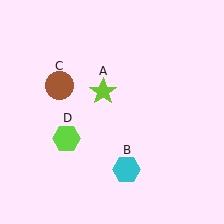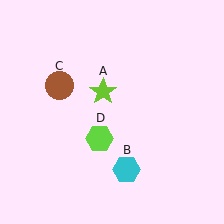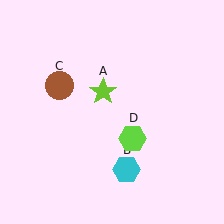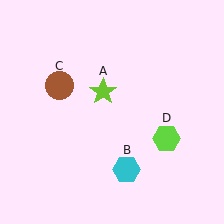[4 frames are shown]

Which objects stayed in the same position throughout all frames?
Lime star (object A) and cyan hexagon (object B) and brown circle (object C) remained stationary.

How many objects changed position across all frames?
1 object changed position: lime hexagon (object D).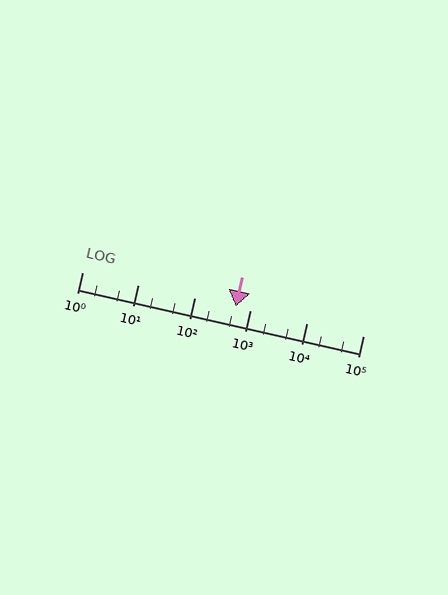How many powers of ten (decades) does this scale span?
The scale spans 5 decades, from 1 to 100000.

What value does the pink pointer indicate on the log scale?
The pointer indicates approximately 550.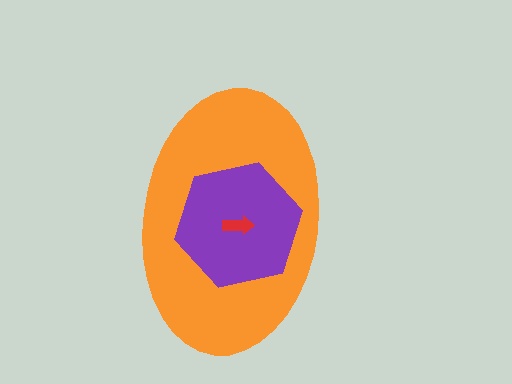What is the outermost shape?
The orange ellipse.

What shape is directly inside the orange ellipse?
The purple hexagon.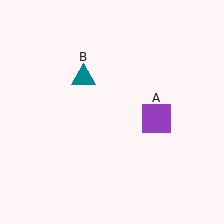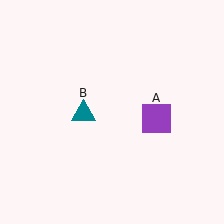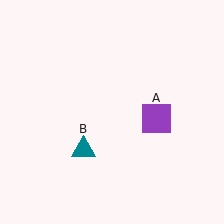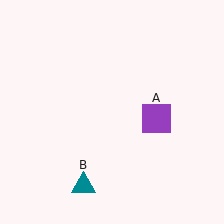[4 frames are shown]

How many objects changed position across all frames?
1 object changed position: teal triangle (object B).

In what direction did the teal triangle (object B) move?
The teal triangle (object B) moved down.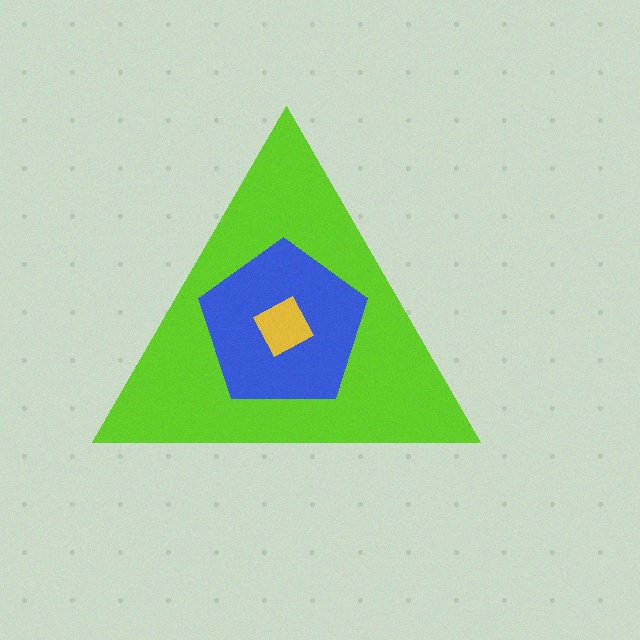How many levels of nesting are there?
3.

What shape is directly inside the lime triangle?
The blue pentagon.